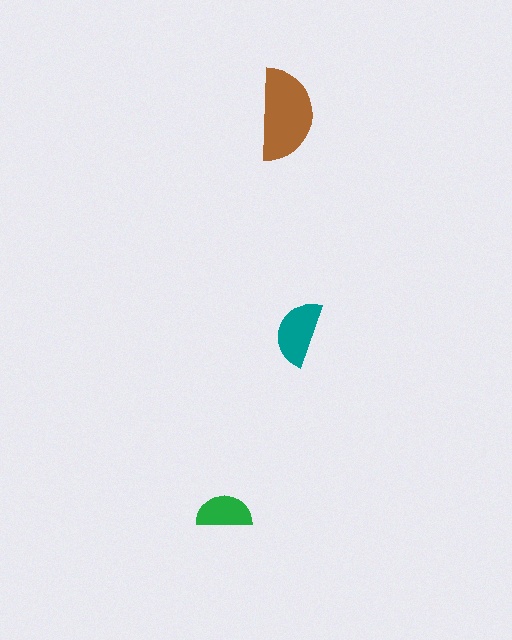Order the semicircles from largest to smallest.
the brown one, the teal one, the green one.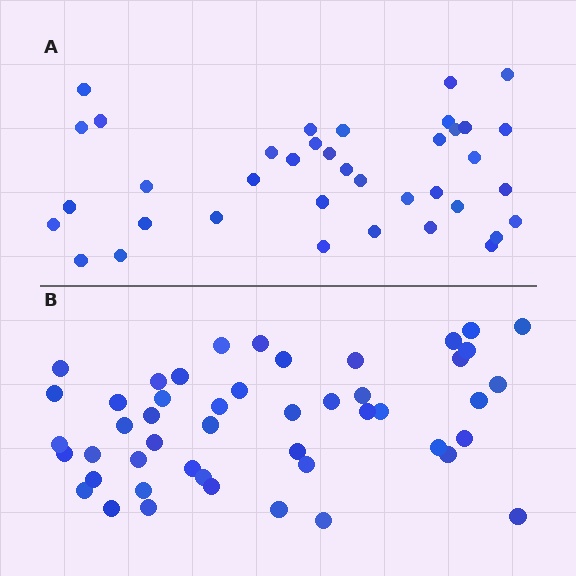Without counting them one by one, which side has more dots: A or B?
Region B (the bottom region) has more dots.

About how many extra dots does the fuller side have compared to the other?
Region B has roughly 10 or so more dots than region A.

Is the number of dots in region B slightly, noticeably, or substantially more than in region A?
Region B has noticeably more, but not dramatically so. The ratio is roughly 1.3 to 1.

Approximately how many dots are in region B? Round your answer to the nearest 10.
About 50 dots. (The exact count is 48, which rounds to 50.)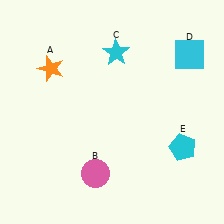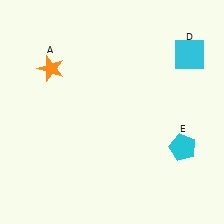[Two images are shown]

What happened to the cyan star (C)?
The cyan star (C) was removed in Image 2. It was in the top-right area of Image 1.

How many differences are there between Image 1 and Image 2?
There are 2 differences between the two images.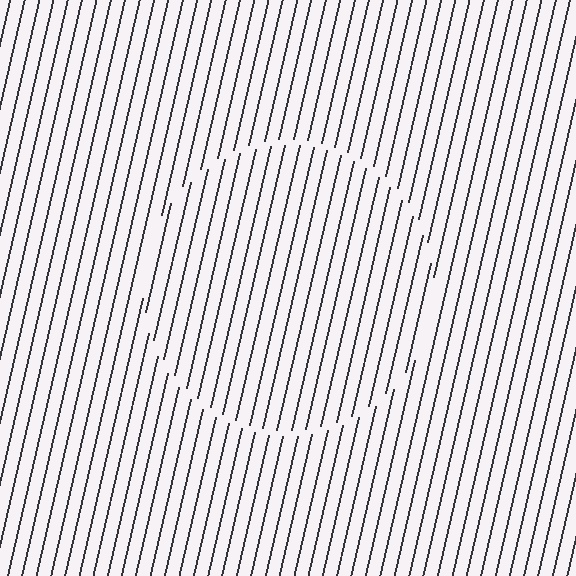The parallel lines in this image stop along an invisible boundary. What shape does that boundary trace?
An illusory circle. The interior of the shape contains the same grating, shifted by half a period — the contour is defined by the phase discontinuity where line-ends from the inner and outer gratings abut.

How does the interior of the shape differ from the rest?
The interior of the shape contains the same grating, shifted by half a period — the contour is defined by the phase discontinuity where line-ends from the inner and outer gratings abut.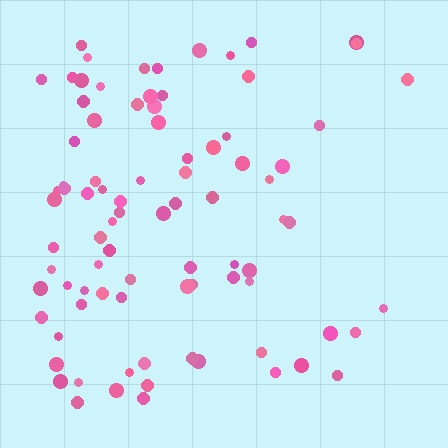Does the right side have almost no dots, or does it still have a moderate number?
Still a moderate number, just noticeably fewer than the left.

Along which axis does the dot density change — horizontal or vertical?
Horizontal.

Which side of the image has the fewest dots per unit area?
The right.